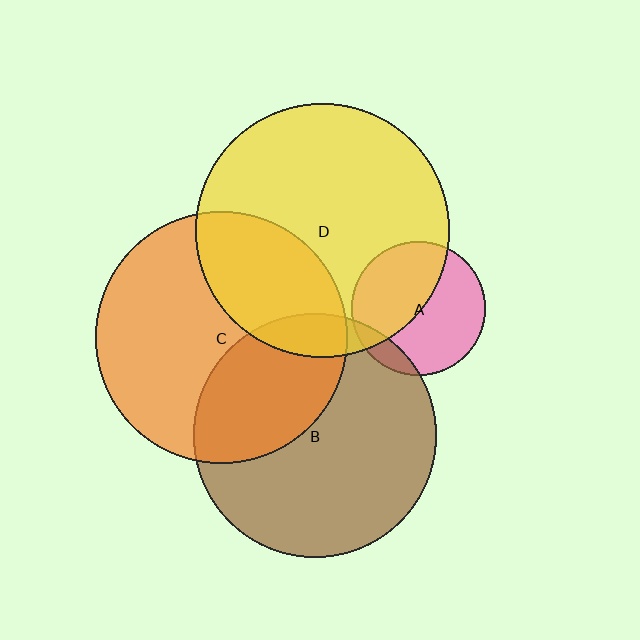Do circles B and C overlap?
Yes.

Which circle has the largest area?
Circle D (yellow).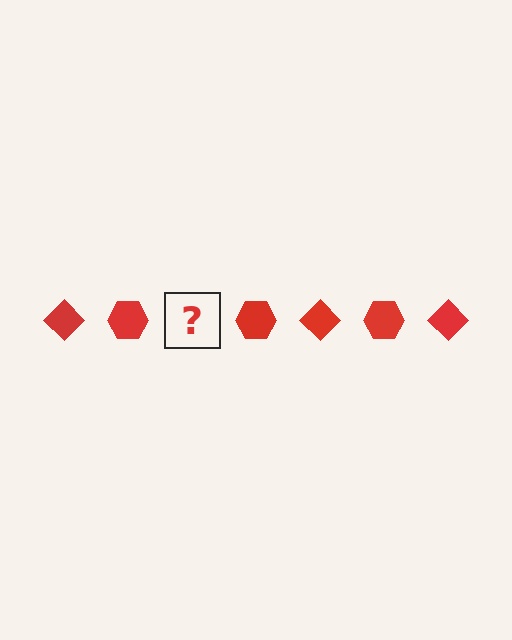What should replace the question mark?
The question mark should be replaced with a red diamond.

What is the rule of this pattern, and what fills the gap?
The rule is that the pattern cycles through diamond, hexagon shapes in red. The gap should be filled with a red diamond.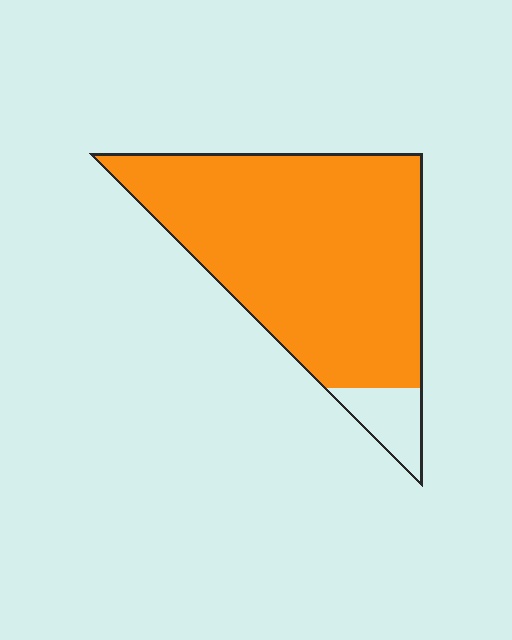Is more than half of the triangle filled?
Yes.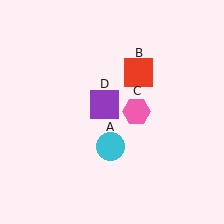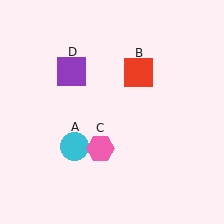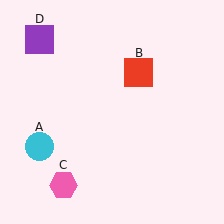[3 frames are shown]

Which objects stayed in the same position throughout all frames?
Red square (object B) remained stationary.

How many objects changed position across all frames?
3 objects changed position: cyan circle (object A), pink hexagon (object C), purple square (object D).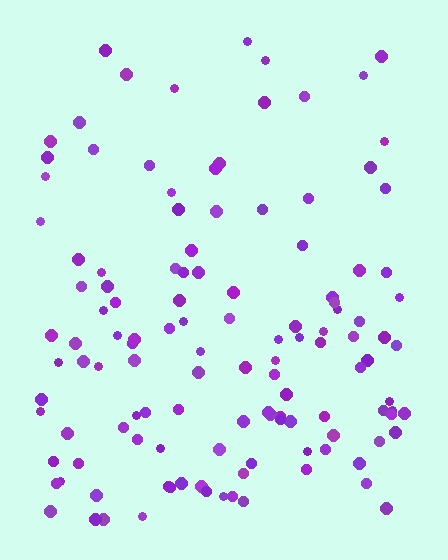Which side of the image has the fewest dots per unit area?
The top.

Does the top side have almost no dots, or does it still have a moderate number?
Still a moderate number, just noticeably fewer than the bottom.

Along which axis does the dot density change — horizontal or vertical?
Vertical.